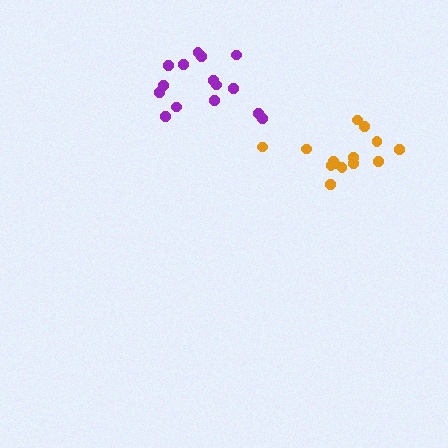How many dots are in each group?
Group 1: 15 dots, Group 2: 14 dots (29 total).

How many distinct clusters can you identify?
There are 2 distinct clusters.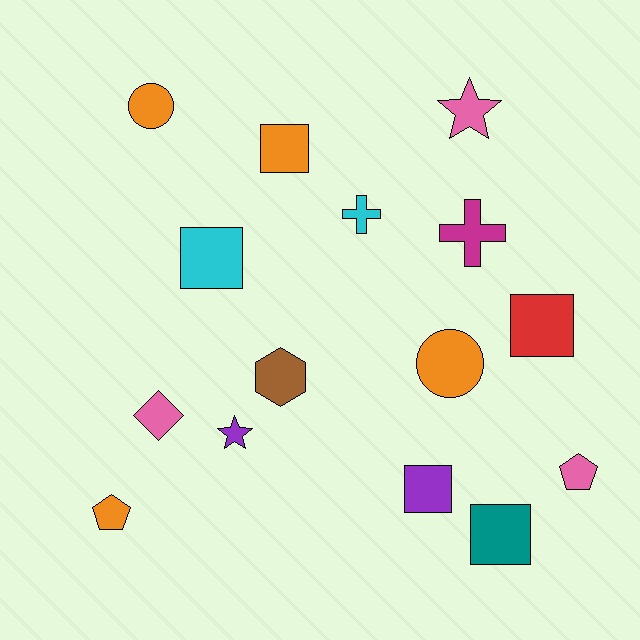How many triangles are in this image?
There are no triangles.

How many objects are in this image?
There are 15 objects.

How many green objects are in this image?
There are no green objects.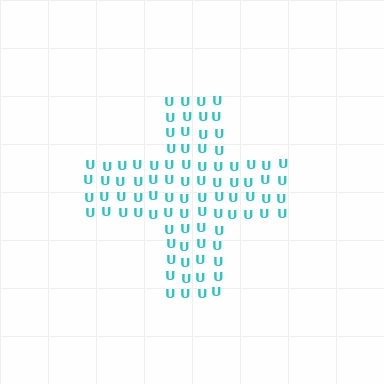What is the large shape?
The large shape is a cross.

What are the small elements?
The small elements are letter U's.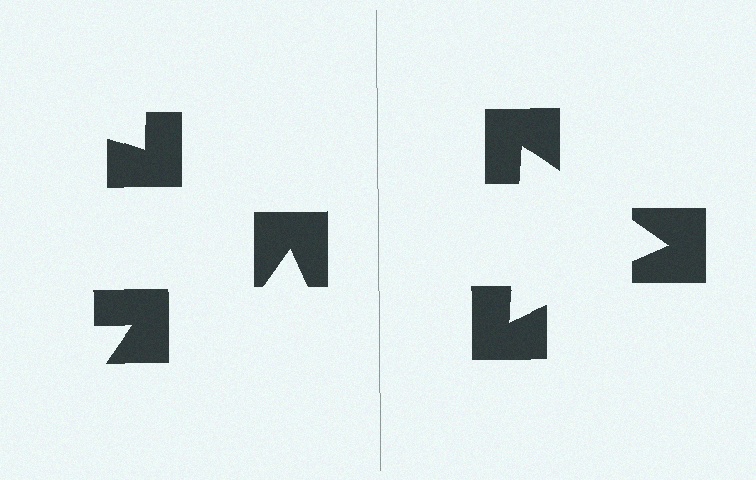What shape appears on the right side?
An illusory triangle.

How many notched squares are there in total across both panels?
6 — 3 on each side.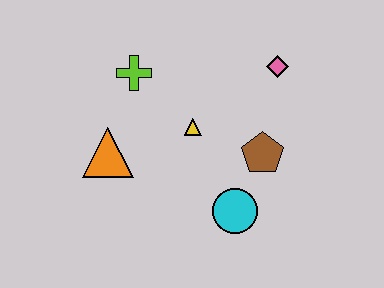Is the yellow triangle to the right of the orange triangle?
Yes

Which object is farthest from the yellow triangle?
The pink diamond is farthest from the yellow triangle.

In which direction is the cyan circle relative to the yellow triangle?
The cyan circle is below the yellow triangle.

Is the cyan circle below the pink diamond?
Yes